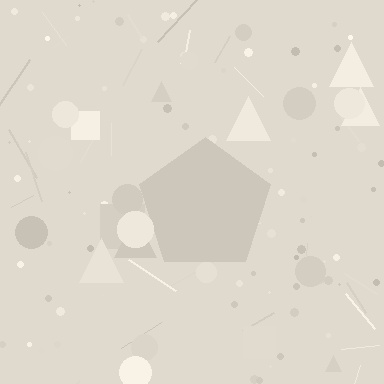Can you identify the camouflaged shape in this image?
The camouflaged shape is a pentagon.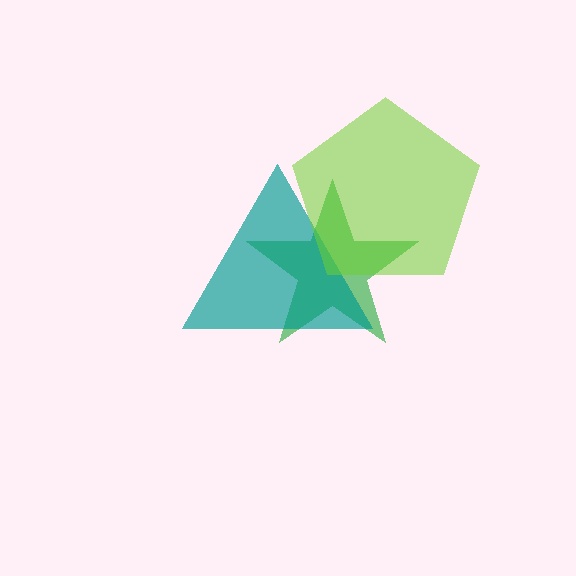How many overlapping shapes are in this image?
There are 3 overlapping shapes in the image.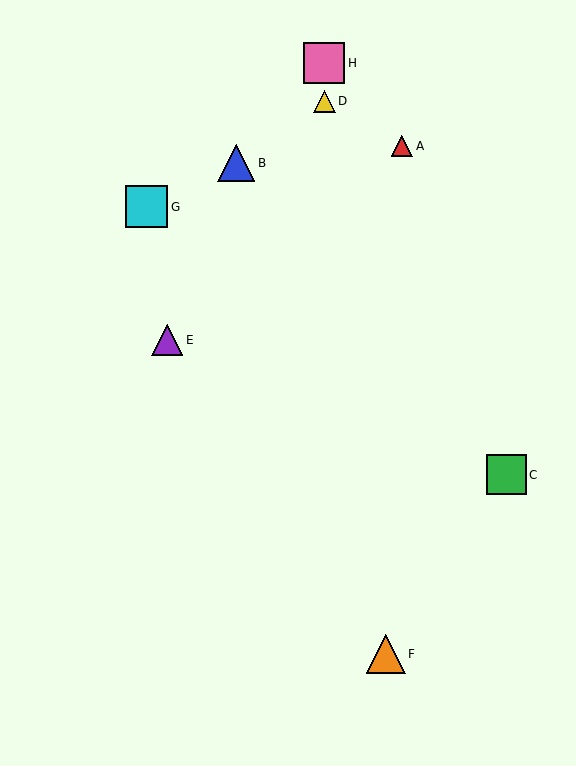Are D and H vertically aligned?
Yes, both are at x≈324.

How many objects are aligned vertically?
2 objects (D, H) are aligned vertically.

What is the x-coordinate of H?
Object H is at x≈324.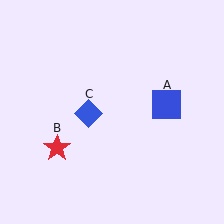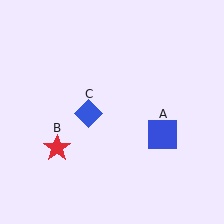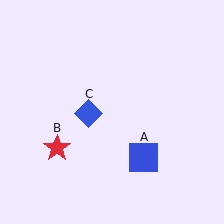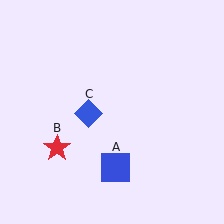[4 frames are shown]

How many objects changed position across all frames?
1 object changed position: blue square (object A).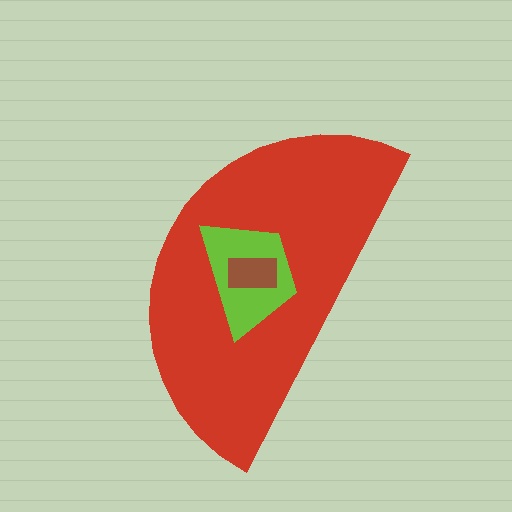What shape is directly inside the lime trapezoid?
The brown rectangle.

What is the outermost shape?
The red semicircle.